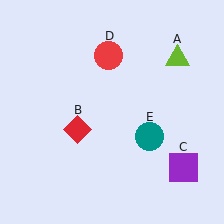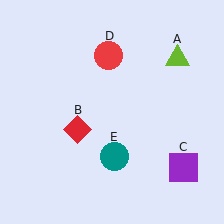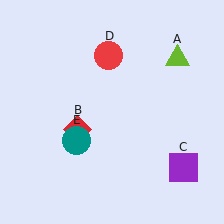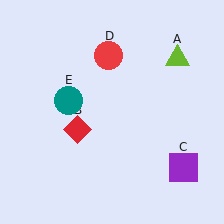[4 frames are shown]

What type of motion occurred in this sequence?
The teal circle (object E) rotated clockwise around the center of the scene.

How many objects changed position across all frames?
1 object changed position: teal circle (object E).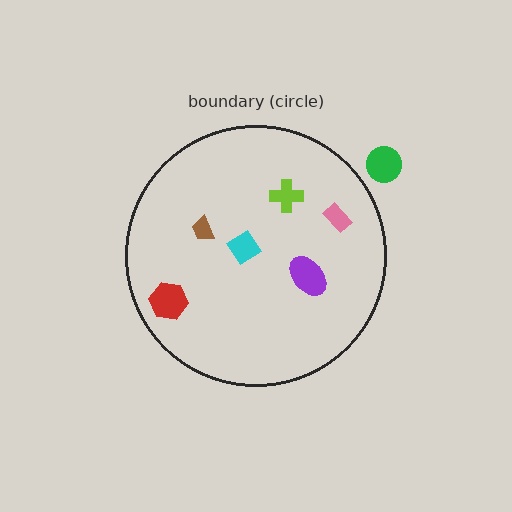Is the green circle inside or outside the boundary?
Outside.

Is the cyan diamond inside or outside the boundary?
Inside.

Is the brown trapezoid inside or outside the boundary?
Inside.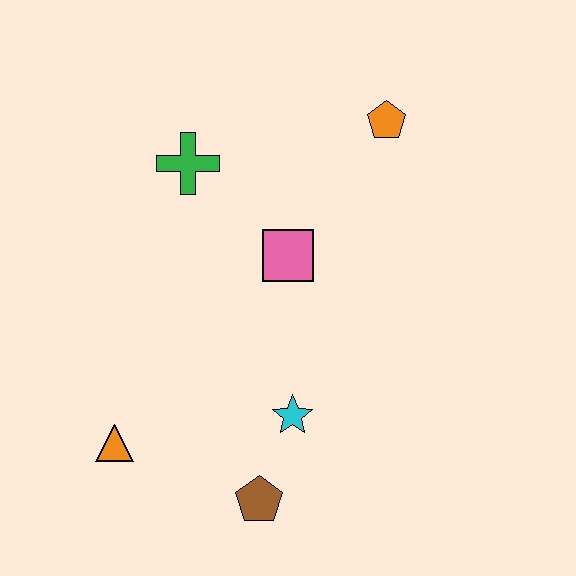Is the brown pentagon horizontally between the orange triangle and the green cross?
No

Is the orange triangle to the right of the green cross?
No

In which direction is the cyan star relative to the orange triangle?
The cyan star is to the right of the orange triangle.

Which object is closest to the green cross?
The pink square is closest to the green cross.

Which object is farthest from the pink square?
The orange triangle is farthest from the pink square.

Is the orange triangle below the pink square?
Yes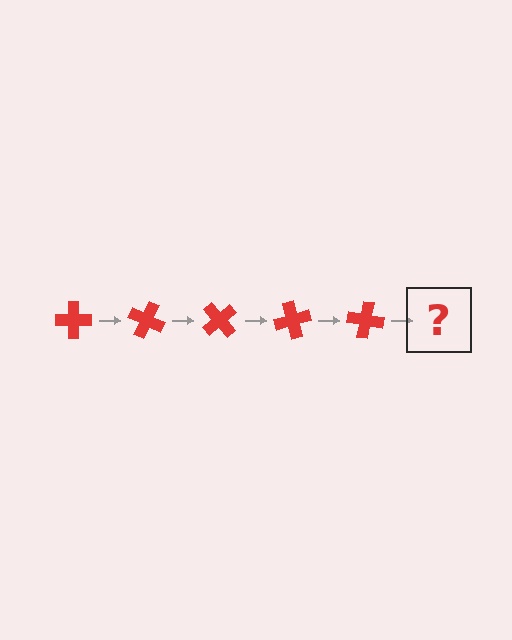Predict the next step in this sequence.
The next step is a red cross rotated 125 degrees.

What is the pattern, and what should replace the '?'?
The pattern is that the cross rotates 25 degrees each step. The '?' should be a red cross rotated 125 degrees.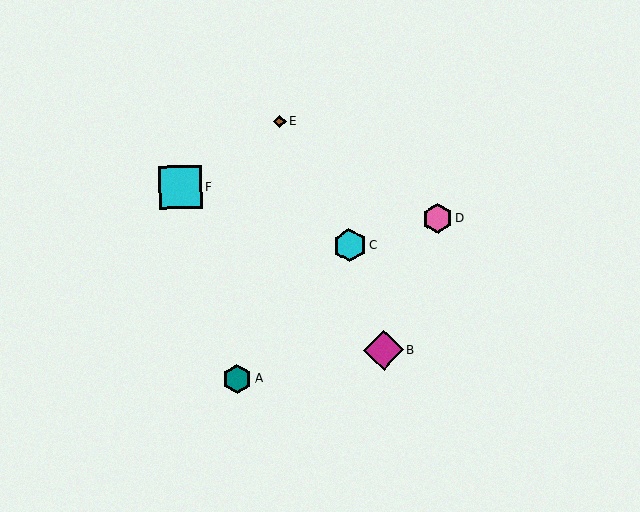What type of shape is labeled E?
Shape E is a brown diamond.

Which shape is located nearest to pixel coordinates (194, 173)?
The cyan square (labeled F) at (181, 188) is nearest to that location.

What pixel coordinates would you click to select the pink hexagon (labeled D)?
Click at (438, 219) to select the pink hexagon D.